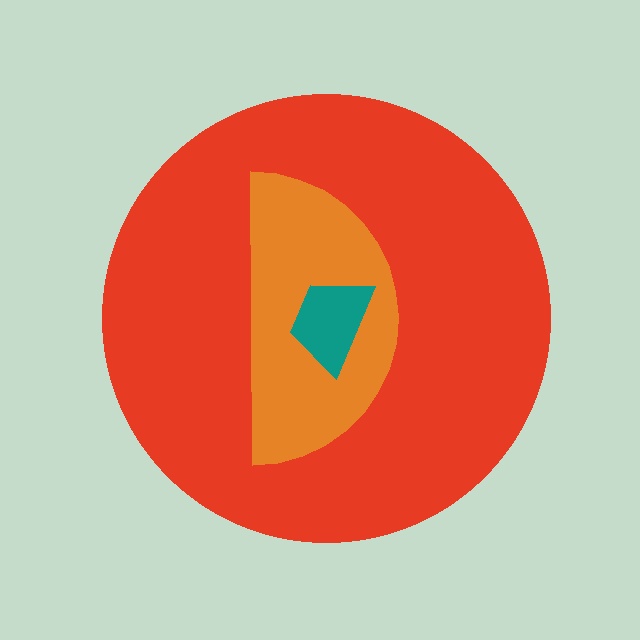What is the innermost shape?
The teal trapezoid.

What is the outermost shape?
The red circle.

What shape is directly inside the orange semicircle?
The teal trapezoid.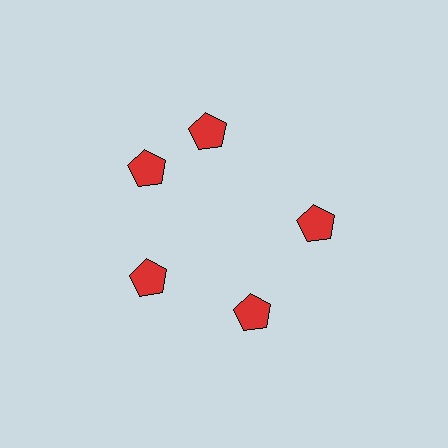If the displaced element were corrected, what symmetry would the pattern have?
It would have 5-fold rotational symmetry — the pattern would map onto itself every 72 degrees.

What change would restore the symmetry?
The symmetry would be restored by rotating it back into even spacing with its neighbors so that all 5 pentagons sit at equal angles and equal distance from the center.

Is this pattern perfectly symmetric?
No. The 5 red pentagons are arranged in a ring, but one element near the 1 o'clock position is rotated out of alignment along the ring, breaking the 5-fold rotational symmetry.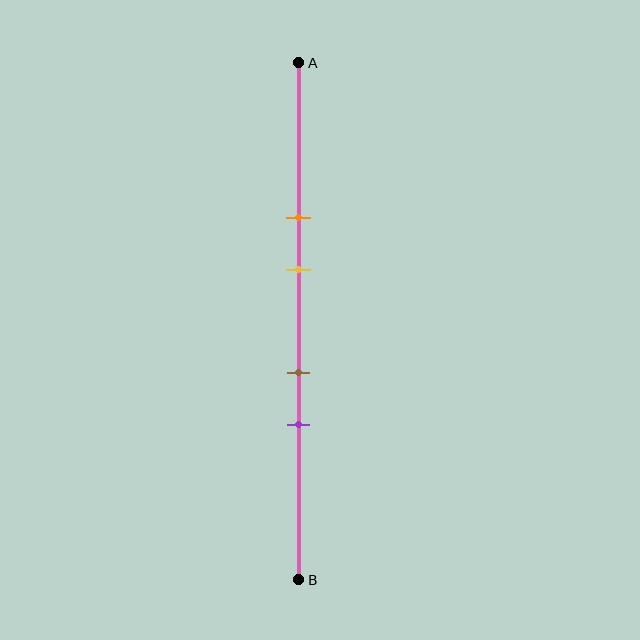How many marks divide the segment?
There are 4 marks dividing the segment.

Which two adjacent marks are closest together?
The brown and purple marks are the closest adjacent pair.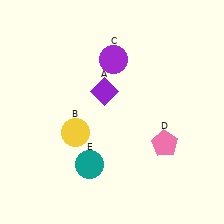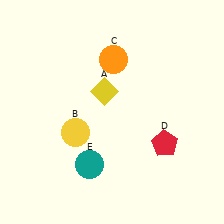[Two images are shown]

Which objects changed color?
A changed from purple to yellow. C changed from purple to orange. D changed from pink to red.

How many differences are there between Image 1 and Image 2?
There are 3 differences between the two images.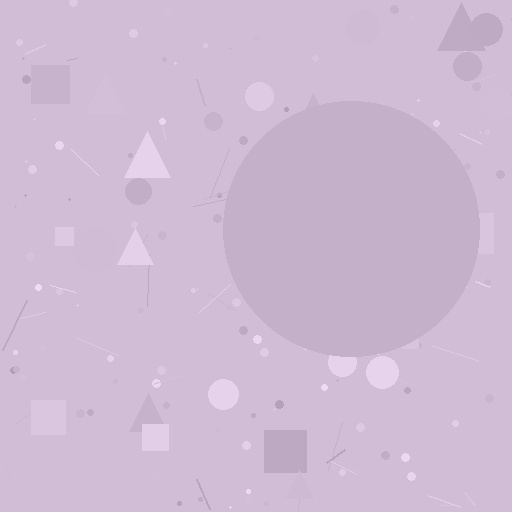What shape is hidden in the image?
A circle is hidden in the image.